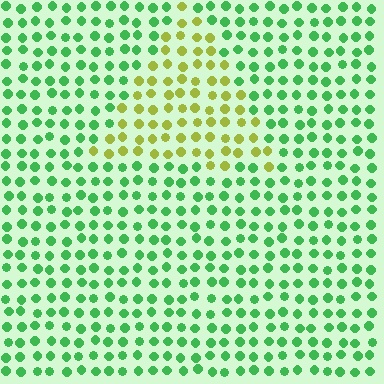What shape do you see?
I see a triangle.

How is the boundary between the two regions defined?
The boundary is defined purely by a slight shift in hue (about 56 degrees). Spacing, size, and orientation are identical on both sides.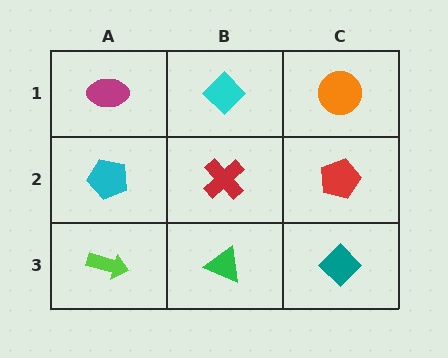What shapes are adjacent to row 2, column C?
An orange circle (row 1, column C), a teal diamond (row 3, column C), a red cross (row 2, column B).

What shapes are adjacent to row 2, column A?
A magenta ellipse (row 1, column A), a lime arrow (row 3, column A), a red cross (row 2, column B).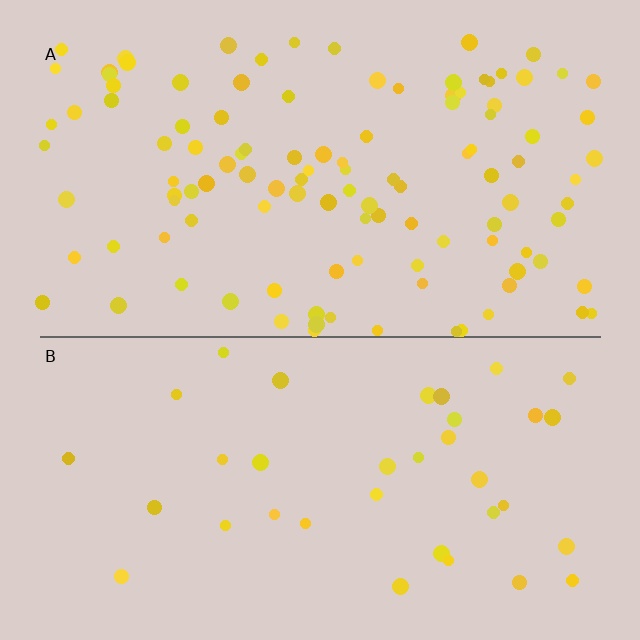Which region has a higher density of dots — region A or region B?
A (the top).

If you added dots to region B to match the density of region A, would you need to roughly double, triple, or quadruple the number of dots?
Approximately triple.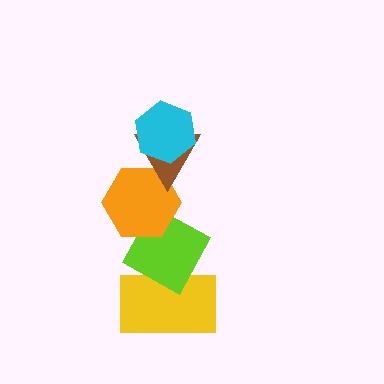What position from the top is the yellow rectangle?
The yellow rectangle is 5th from the top.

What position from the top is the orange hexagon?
The orange hexagon is 3rd from the top.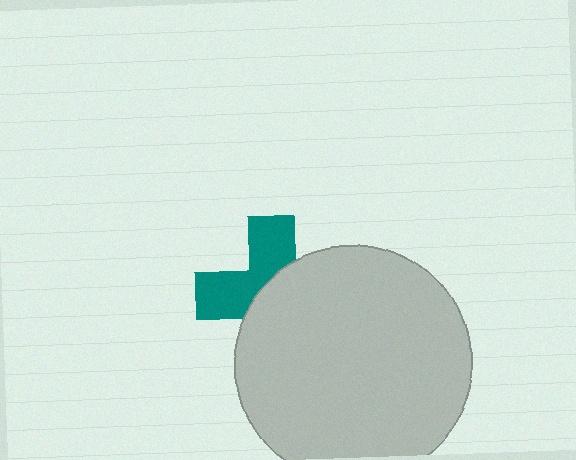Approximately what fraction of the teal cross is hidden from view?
Roughly 57% of the teal cross is hidden behind the light gray circle.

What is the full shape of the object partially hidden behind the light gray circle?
The partially hidden object is a teal cross.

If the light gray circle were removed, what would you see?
You would see the complete teal cross.